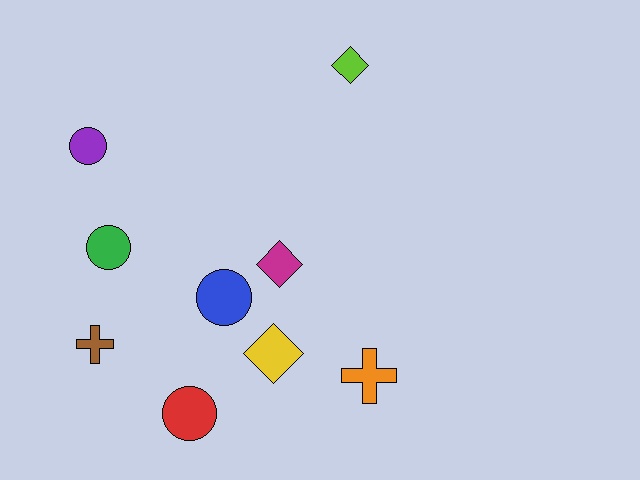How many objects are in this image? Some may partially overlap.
There are 9 objects.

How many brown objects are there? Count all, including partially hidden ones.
There is 1 brown object.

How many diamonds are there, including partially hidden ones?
There are 3 diamonds.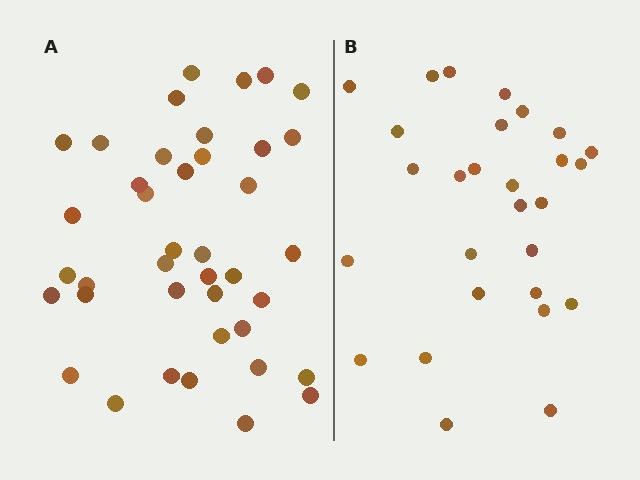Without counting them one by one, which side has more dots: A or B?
Region A (the left region) has more dots.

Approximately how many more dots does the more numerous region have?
Region A has roughly 12 or so more dots than region B.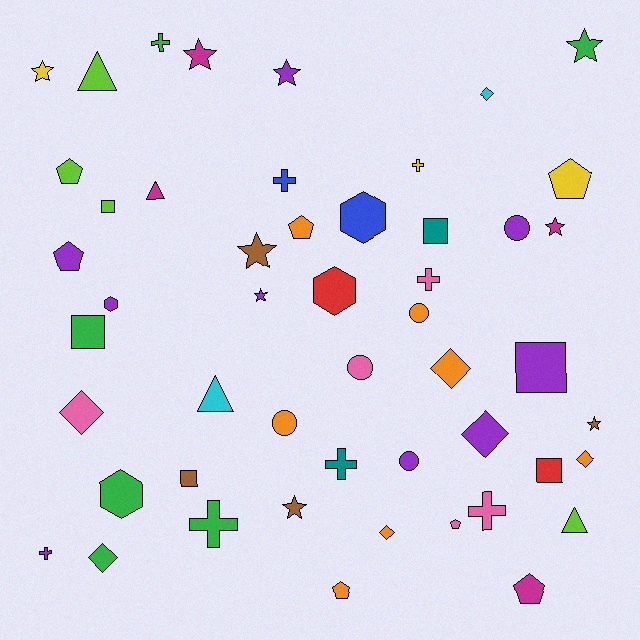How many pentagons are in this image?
There are 7 pentagons.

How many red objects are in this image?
There are 2 red objects.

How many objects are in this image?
There are 50 objects.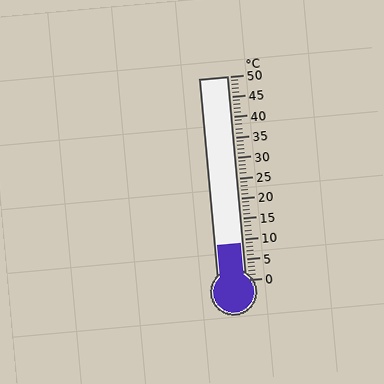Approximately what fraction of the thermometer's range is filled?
The thermometer is filled to approximately 20% of its range.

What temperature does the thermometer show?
The thermometer shows approximately 9°C.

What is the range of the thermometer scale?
The thermometer scale ranges from 0°C to 50°C.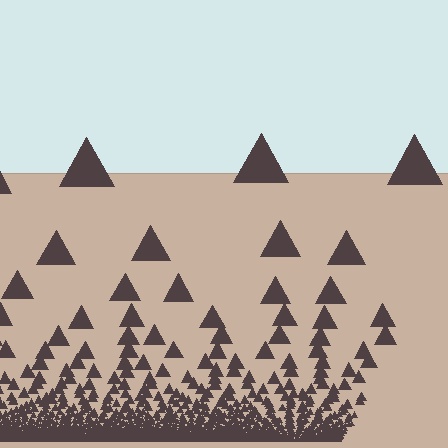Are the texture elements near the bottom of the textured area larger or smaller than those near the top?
Smaller. The gradient is inverted — elements near the bottom are smaller and denser.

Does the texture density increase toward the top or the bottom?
Density increases toward the bottom.